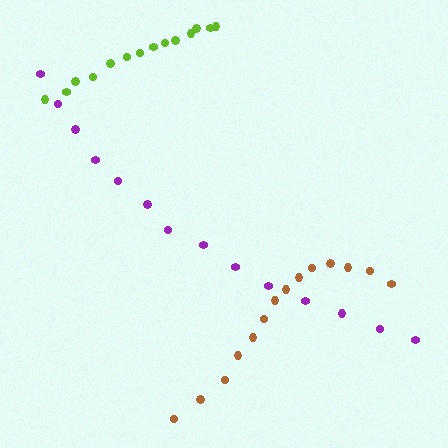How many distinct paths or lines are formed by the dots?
There are 3 distinct paths.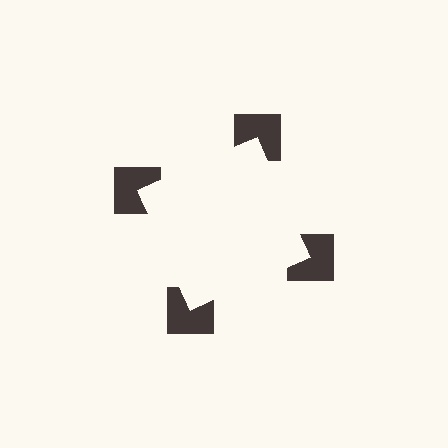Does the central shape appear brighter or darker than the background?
It typically appears slightly brighter than the background, even though no actual brightness change is drawn.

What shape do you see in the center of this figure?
An illusory square — its edges are inferred from the aligned wedge cuts in the notched squares, not physically drawn.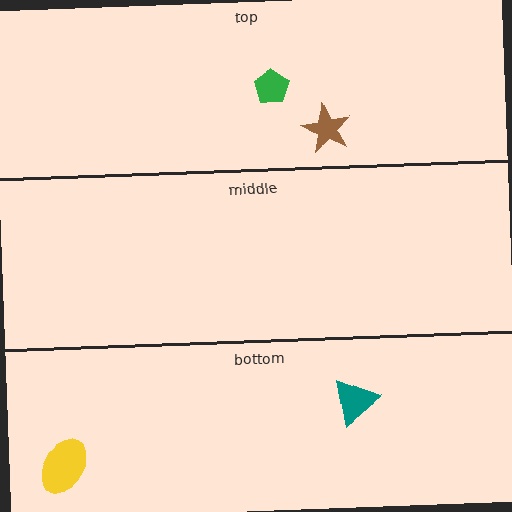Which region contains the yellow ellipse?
The bottom region.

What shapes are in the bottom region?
The teal triangle, the yellow ellipse.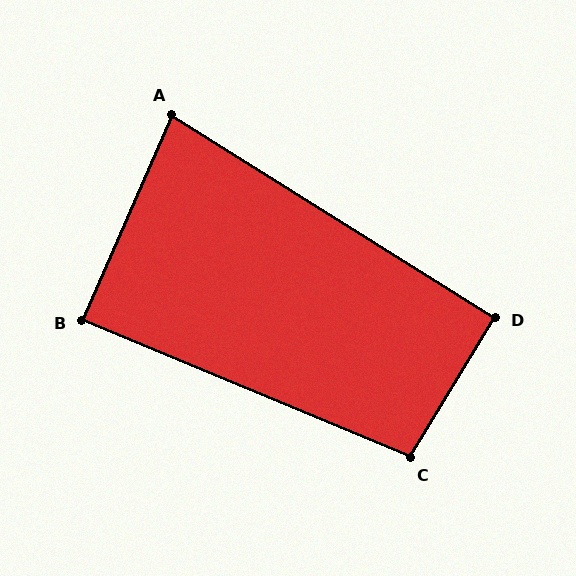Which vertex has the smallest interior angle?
A, at approximately 81 degrees.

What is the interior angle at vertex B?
Approximately 89 degrees (approximately right).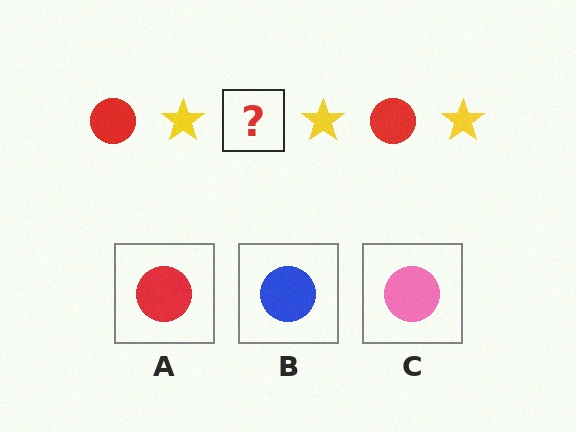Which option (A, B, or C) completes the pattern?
A.